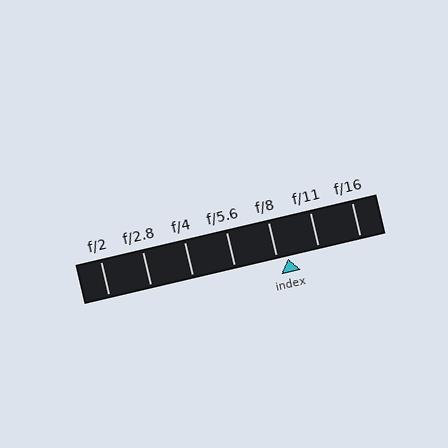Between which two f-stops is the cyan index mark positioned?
The index mark is between f/8 and f/11.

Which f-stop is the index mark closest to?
The index mark is closest to f/8.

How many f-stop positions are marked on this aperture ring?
There are 7 f-stop positions marked.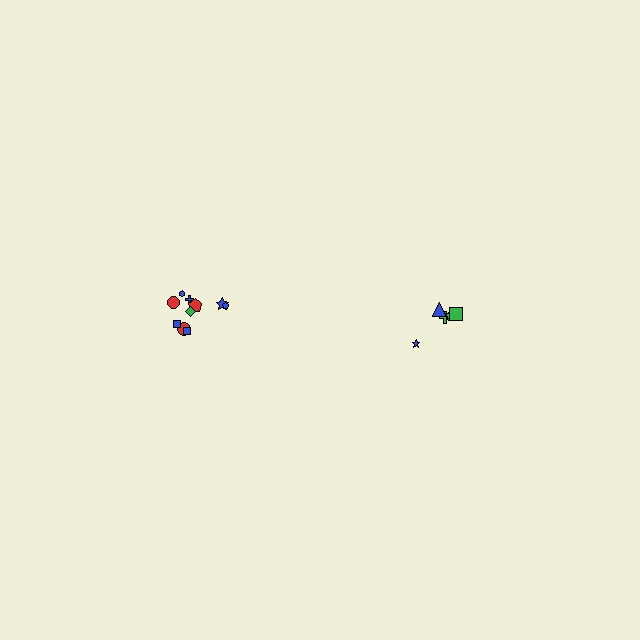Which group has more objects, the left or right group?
The left group.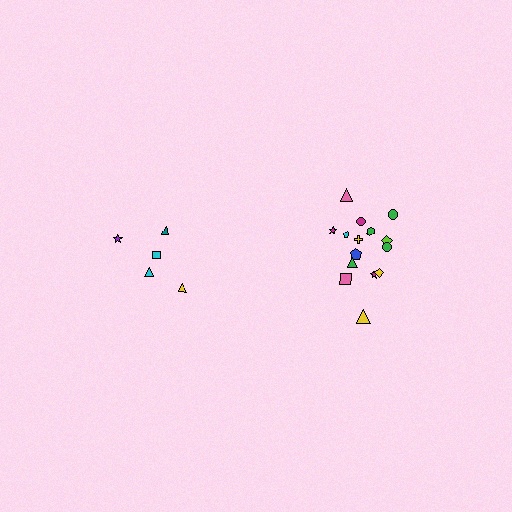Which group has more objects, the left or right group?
The right group.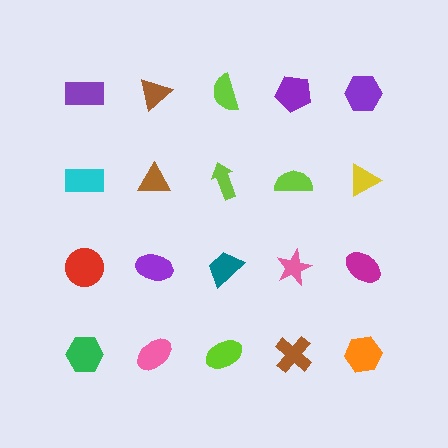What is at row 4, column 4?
A brown cross.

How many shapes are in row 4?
5 shapes.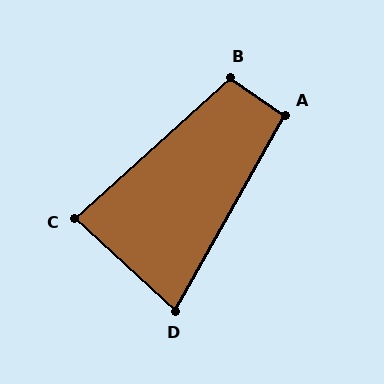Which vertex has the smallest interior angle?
D, at approximately 77 degrees.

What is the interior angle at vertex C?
Approximately 84 degrees (acute).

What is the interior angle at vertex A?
Approximately 96 degrees (obtuse).